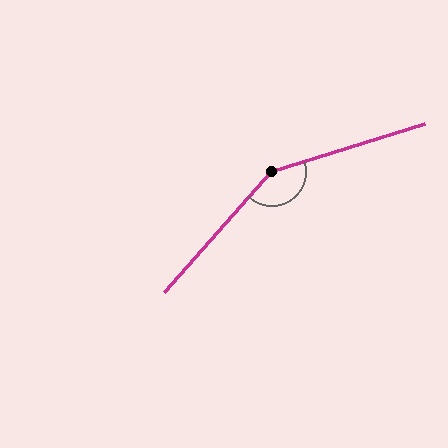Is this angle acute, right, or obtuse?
It is obtuse.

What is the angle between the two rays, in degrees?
Approximately 149 degrees.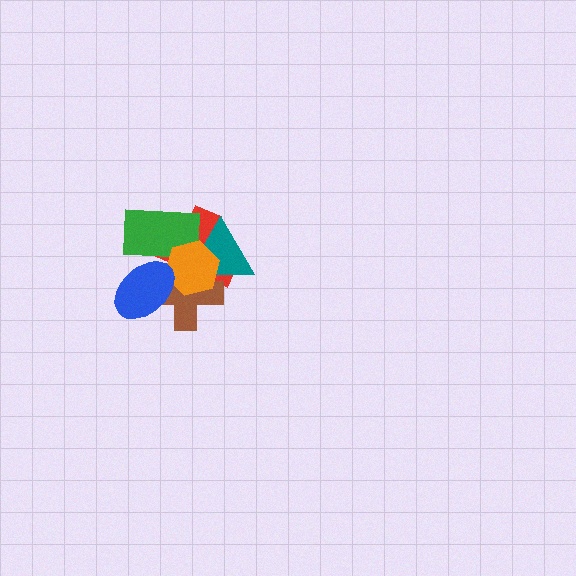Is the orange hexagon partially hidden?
Yes, it is partially covered by another shape.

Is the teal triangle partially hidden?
Yes, it is partially covered by another shape.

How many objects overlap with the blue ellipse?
4 objects overlap with the blue ellipse.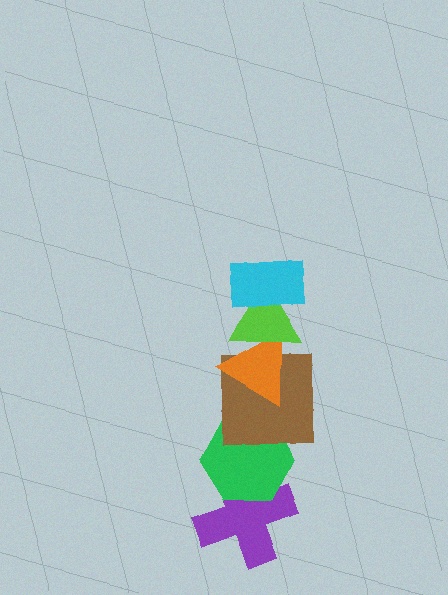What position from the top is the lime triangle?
The lime triangle is 2nd from the top.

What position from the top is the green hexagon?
The green hexagon is 5th from the top.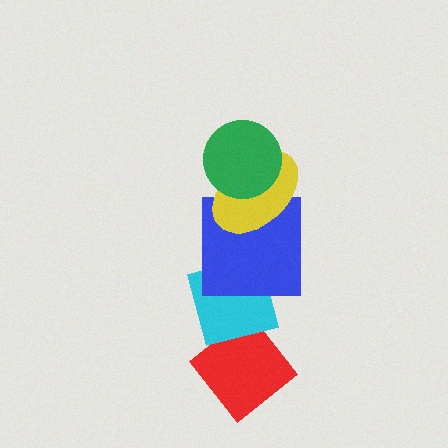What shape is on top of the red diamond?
The cyan square is on top of the red diamond.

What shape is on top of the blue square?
The yellow ellipse is on top of the blue square.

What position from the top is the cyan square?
The cyan square is 4th from the top.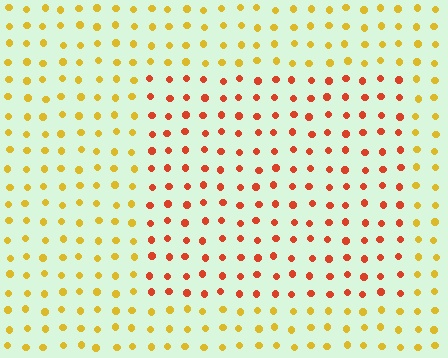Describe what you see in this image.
The image is filled with small yellow elements in a uniform arrangement. A rectangle-shaped region is visible where the elements are tinted to a slightly different hue, forming a subtle color boundary.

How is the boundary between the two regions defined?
The boundary is defined purely by a slight shift in hue (about 40 degrees). Spacing, size, and orientation are identical on both sides.